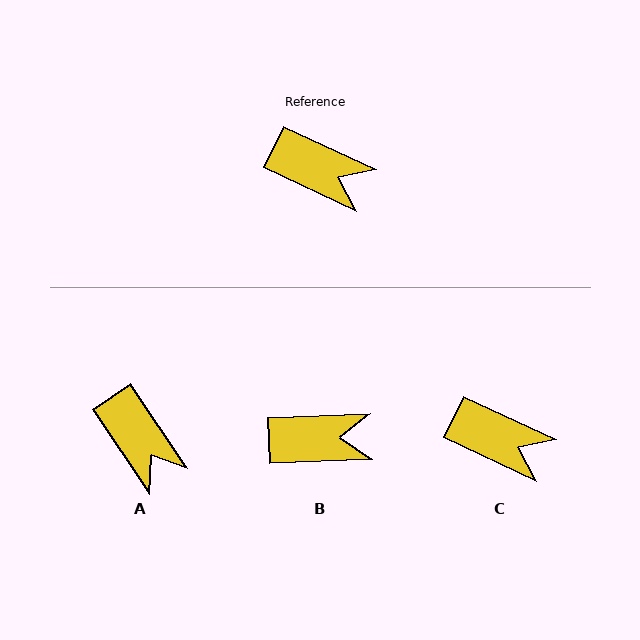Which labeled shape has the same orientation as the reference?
C.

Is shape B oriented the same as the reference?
No, it is off by about 28 degrees.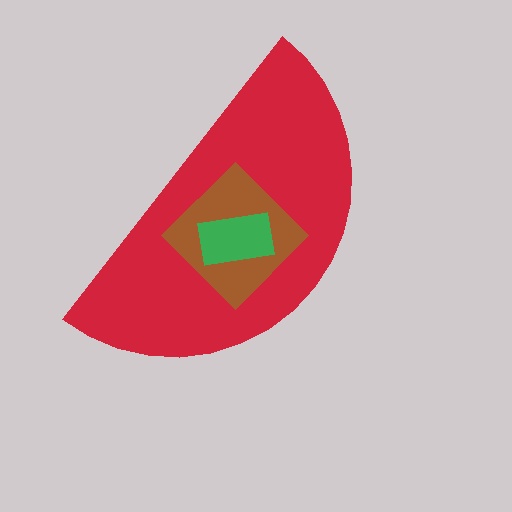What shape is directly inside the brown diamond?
The green rectangle.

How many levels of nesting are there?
3.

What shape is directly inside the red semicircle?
The brown diamond.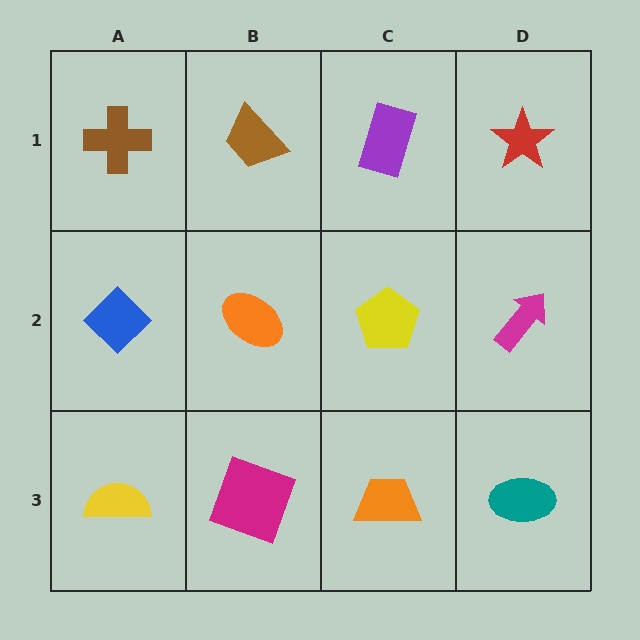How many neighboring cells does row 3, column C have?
3.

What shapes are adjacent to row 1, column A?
A blue diamond (row 2, column A), a brown trapezoid (row 1, column B).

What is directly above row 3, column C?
A yellow pentagon.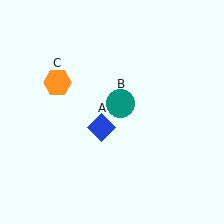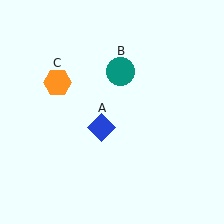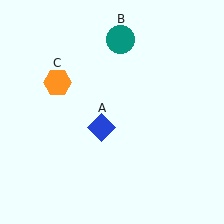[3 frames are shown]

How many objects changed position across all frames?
1 object changed position: teal circle (object B).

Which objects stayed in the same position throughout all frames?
Blue diamond (object A) and orange hexagon (object C) remained stationary.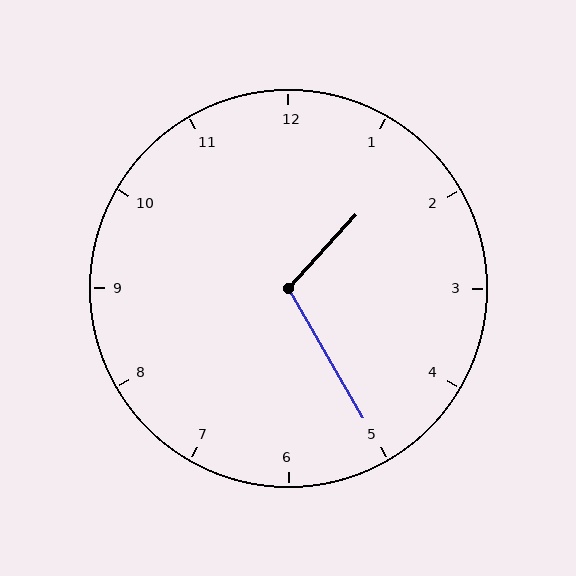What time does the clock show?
1:25.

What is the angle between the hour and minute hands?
Approximately 108 degrees.